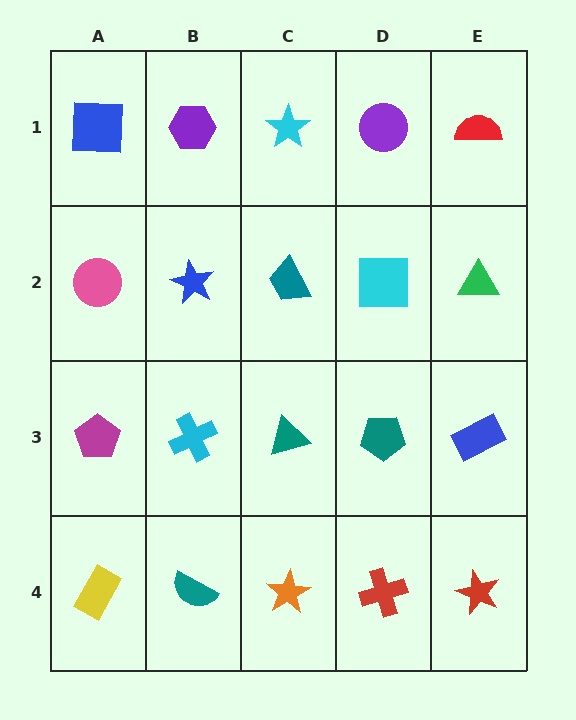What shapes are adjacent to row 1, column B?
A blue star (row 2, column B), a blue square (row 1, column A), a cyan star (row 1, column C).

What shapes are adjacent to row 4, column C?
A teal triangle (row 3, column C), a teal semicircle (row 4, column B), a red cross (row 4, column D).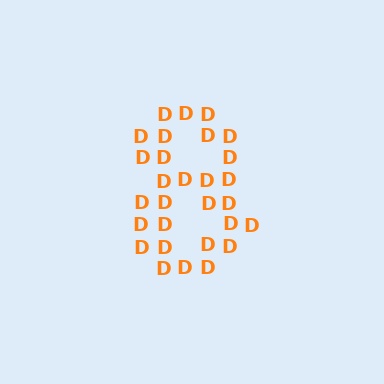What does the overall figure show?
The overall figure shows the digit 8.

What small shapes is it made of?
It is made of small letter D's.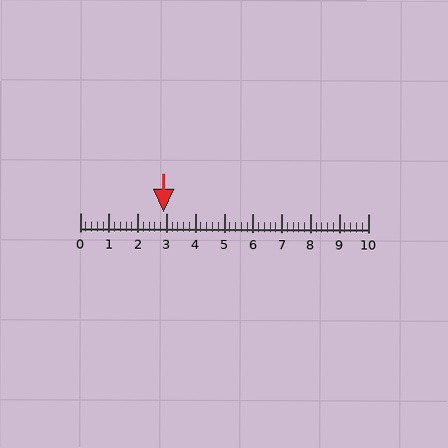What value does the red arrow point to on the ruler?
The red arrow points to approximately 2.9.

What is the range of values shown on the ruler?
The ruler shows values from 0 to 10.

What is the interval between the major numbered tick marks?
The major tick marks are spaced 1 units apart.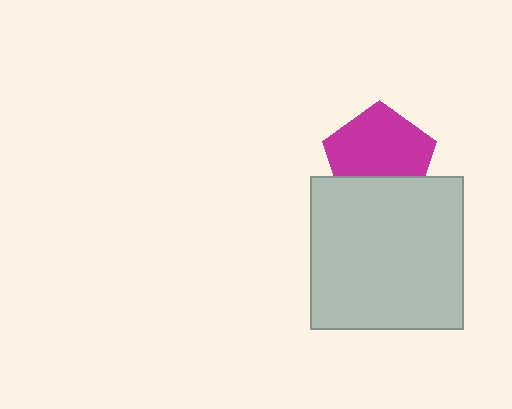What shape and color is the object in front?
The object in front is a light gray square.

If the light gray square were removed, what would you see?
You would see the complete magenta pentagon.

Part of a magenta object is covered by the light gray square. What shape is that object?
It is a pentagon.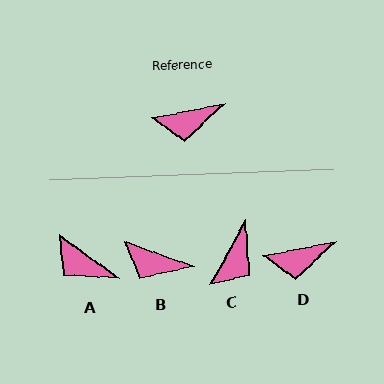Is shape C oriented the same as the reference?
No, it is off by about 51 degrees.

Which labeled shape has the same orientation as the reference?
D.